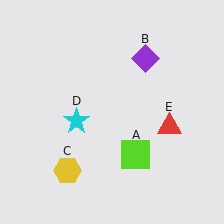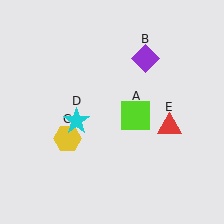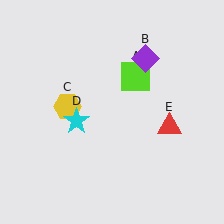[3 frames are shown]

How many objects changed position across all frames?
2 objects changed position: lime square (object A), yellow hexagon (object C).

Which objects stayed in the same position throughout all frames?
Purple diamond (object B) and cyan star (object D) and red triangle (object E) remained stationary.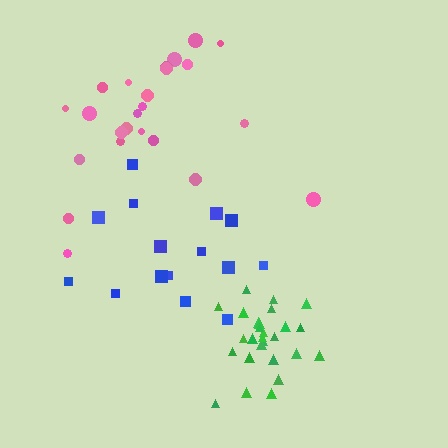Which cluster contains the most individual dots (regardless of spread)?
Green (27).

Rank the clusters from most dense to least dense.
green, pink, blue.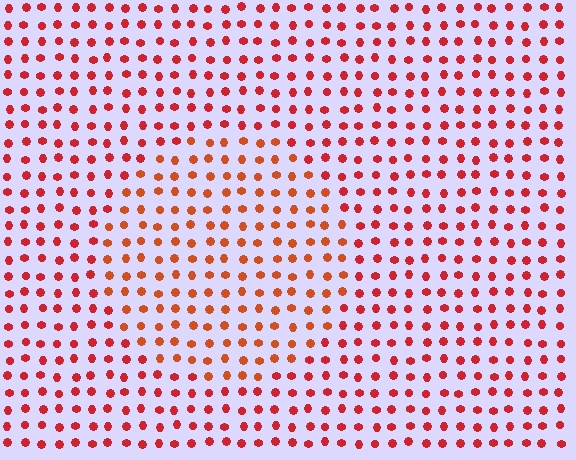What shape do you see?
I see a circle.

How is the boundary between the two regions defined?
The boundary is defined purely by a slight shift in hue (about 20 degrees). Spacing, size, and orientation are identical on both sides.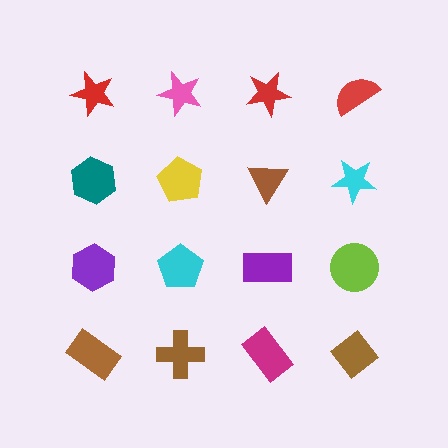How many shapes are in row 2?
4 shapes.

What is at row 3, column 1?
A purple hexagon.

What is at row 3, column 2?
A cyan pentagon.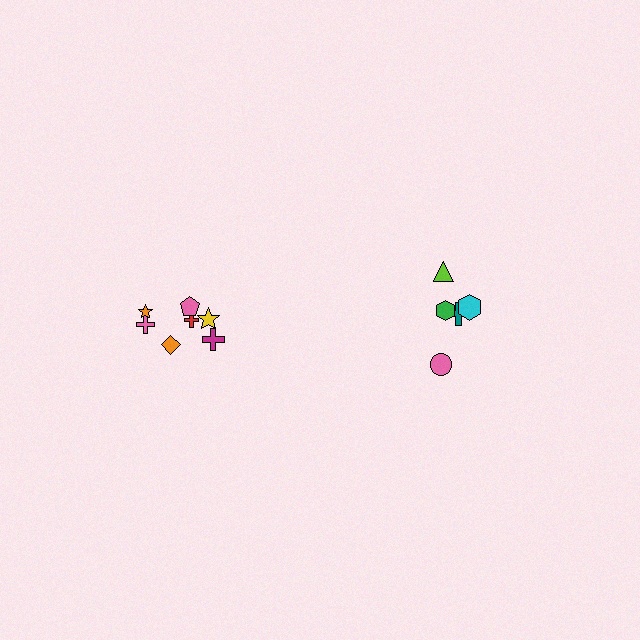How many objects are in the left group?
There are 7 objects.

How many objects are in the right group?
There are 5 objects.